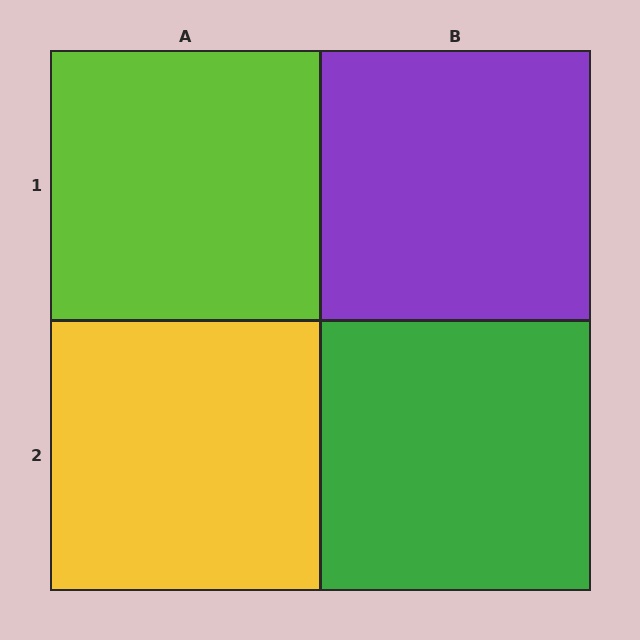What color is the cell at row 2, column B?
Green.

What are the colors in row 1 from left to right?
Lime, purple.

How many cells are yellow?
1 cell is yellow.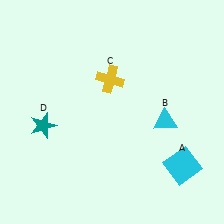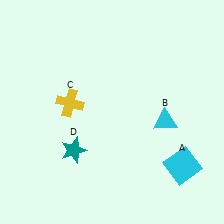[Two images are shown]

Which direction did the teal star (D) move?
The teal star (D) moved right.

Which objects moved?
The objects that moved are: the yellow cross (C), the teal star (D).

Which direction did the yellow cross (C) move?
The yellow cross (C) moved left.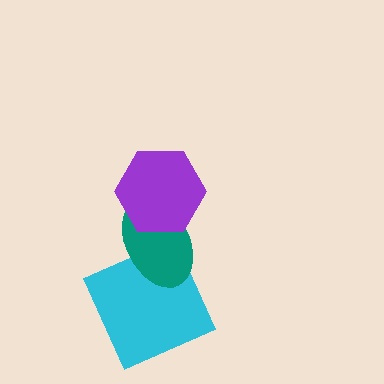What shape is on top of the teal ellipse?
The purple hexagon is on top of the teal ellipse.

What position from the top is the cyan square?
The cyan square is 3rd from the top.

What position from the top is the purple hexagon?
The purple hexagon is 1st from the top.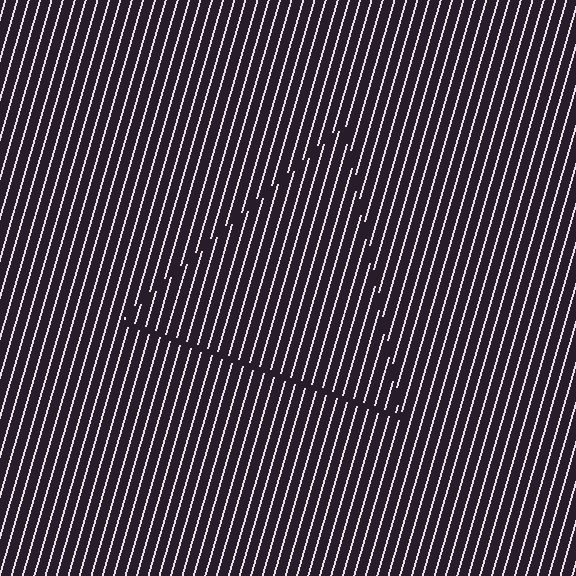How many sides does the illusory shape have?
3 sides — the line-ends trace a triangle.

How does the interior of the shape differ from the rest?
The interior of the shape contains the same grating, shifted by half a period — the contour is defined by the phase discontinuity where line-ends from the inner and outer gratings abut.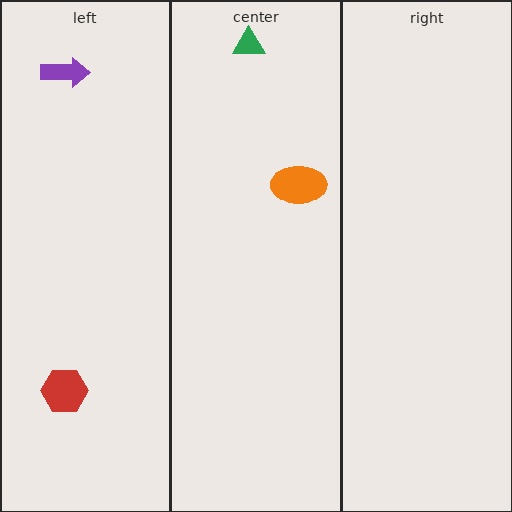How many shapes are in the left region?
2.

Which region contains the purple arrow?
The left region.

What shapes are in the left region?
The red hexagon, the purple arrow.